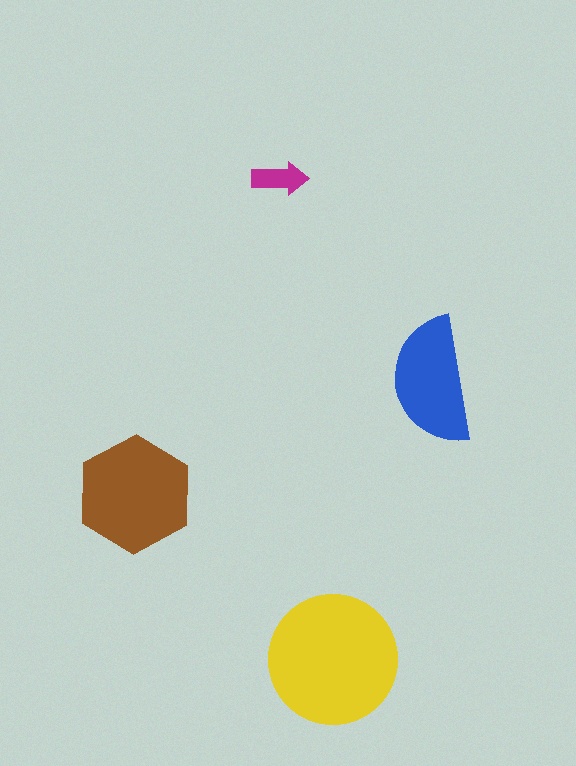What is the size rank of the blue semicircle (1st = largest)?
3rd.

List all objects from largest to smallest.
The yellow circle, the brown hexagon, the blue semicircle, the magenta arrow.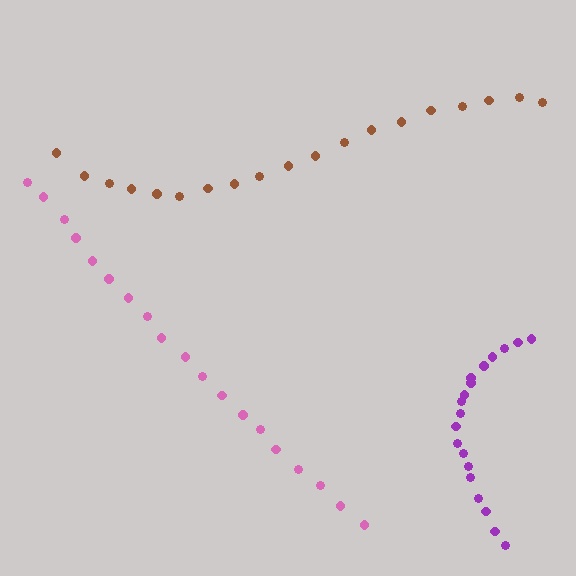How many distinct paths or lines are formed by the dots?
There are 3 distinct paths.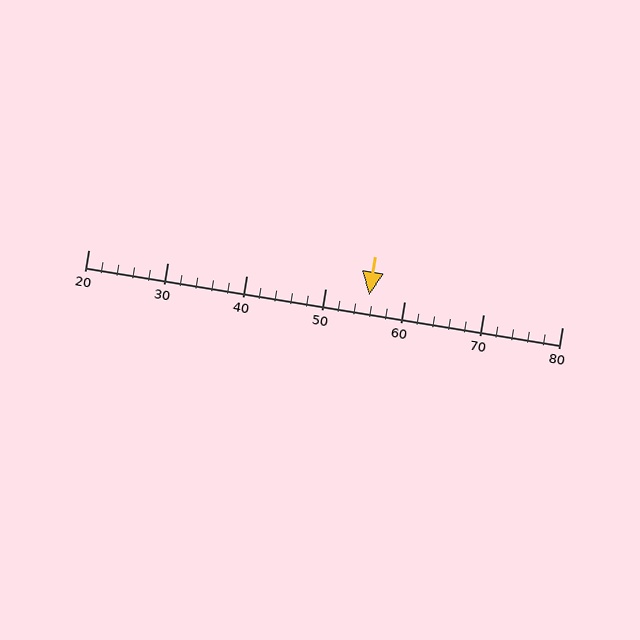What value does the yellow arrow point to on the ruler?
The yellow arrow points to approximately 56.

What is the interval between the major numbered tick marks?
The major tick marks are spaced 10 units apart.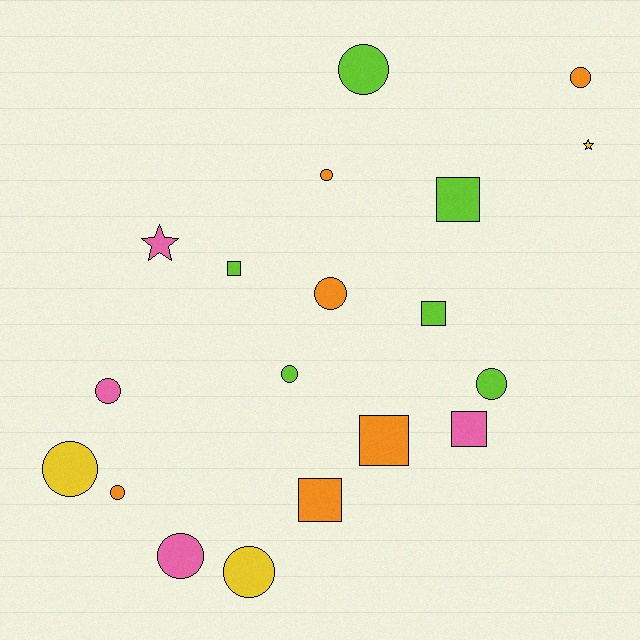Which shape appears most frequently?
Circle, with 11 objects.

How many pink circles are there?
There are 2 pink circles.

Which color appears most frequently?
Lime, with 6 objects.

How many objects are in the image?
There are 19 objects.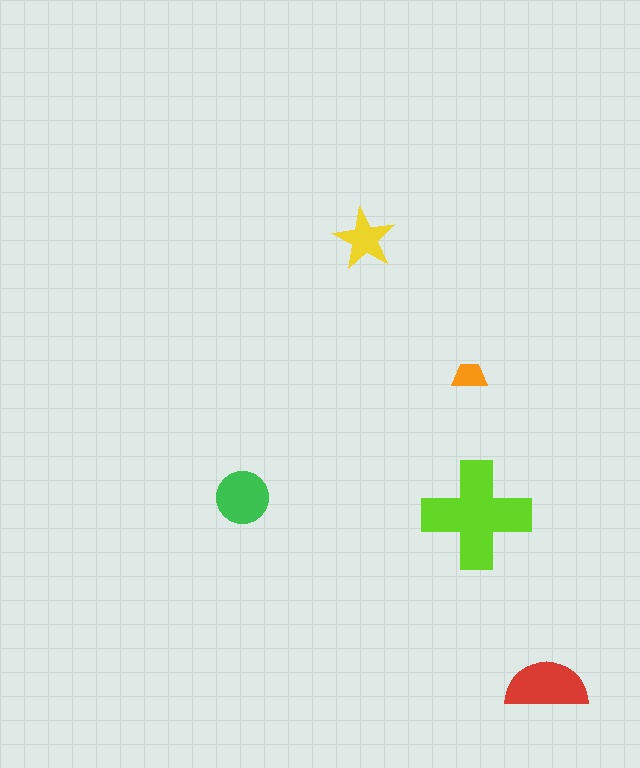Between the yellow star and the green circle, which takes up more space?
The green circle.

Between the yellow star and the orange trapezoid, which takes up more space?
The yellow star.